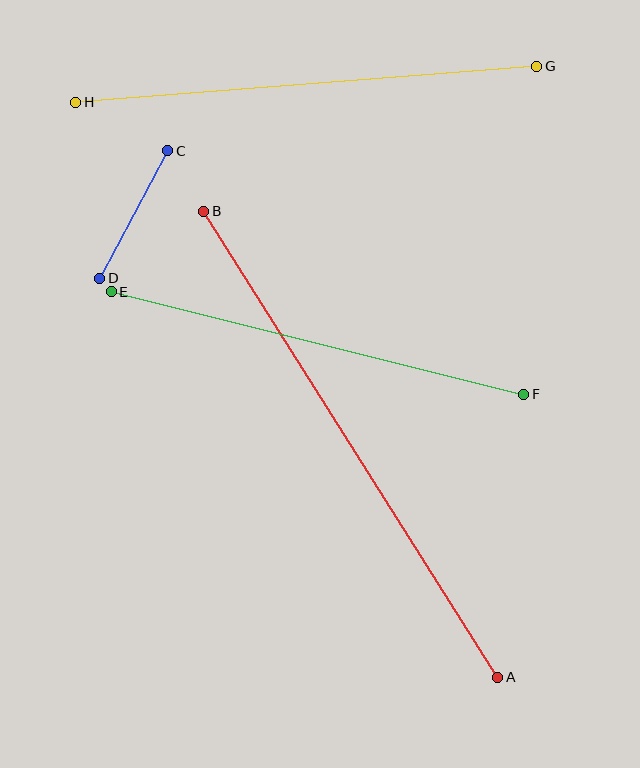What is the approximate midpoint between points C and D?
The midpoint is at approximately (134, 215) pixels.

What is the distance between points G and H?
The distance is approximately 462 pixels.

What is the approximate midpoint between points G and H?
The midpoint is at approximately (306, 84) pixels.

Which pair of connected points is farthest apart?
Points A and B are farthest apart.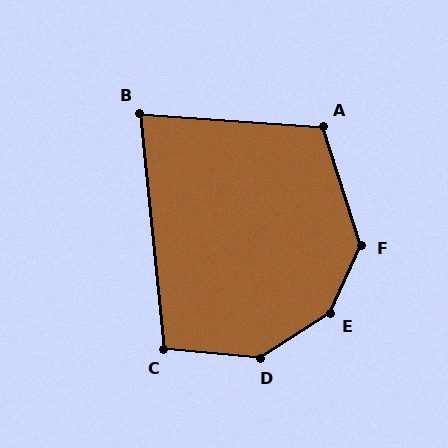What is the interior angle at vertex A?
Approximately 112 degrees (obtuse).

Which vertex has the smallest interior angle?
B, at approximately 80 degrees.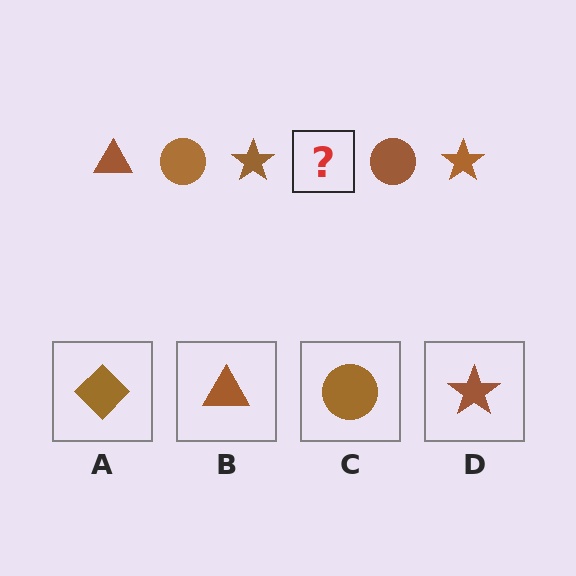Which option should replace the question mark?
Option B.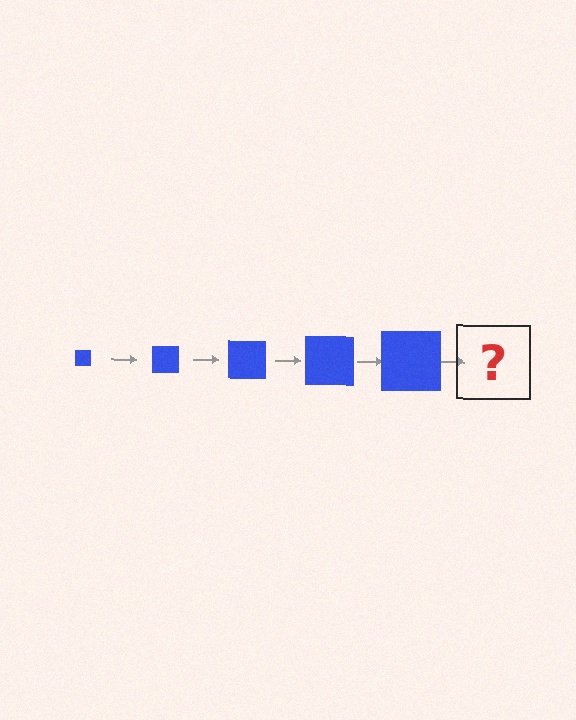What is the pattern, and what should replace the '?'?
The pattern is that the square gets progressively larger each step. The '?' should be a blue square, larger than the previous one.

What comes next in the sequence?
The next element should be a blue square, larger than the previous one.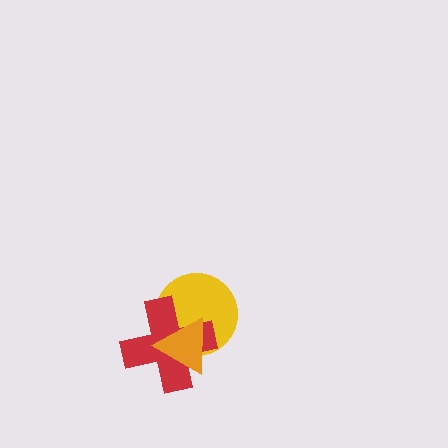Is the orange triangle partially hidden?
No, no other shape covers it.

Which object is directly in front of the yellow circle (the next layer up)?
The red cross is directly in front of the yellow circle.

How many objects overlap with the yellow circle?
2 objects overlap with the yellow circle.